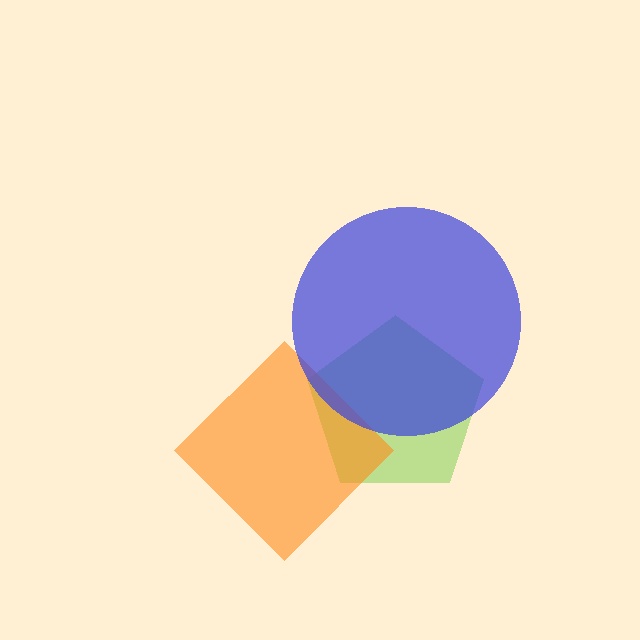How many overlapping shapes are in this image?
There are 3 overlapping shapes in the image.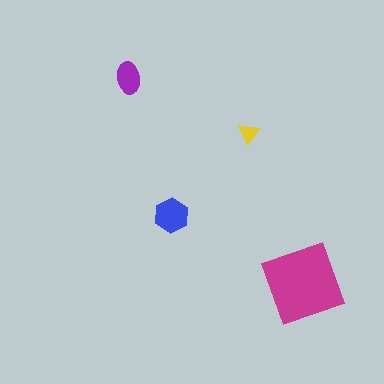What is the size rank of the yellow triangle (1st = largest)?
4th.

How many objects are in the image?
There are 4 objects in the image.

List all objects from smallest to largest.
The yellow triangle, the purple ellipse, the blue hexagon, the magenta diamond.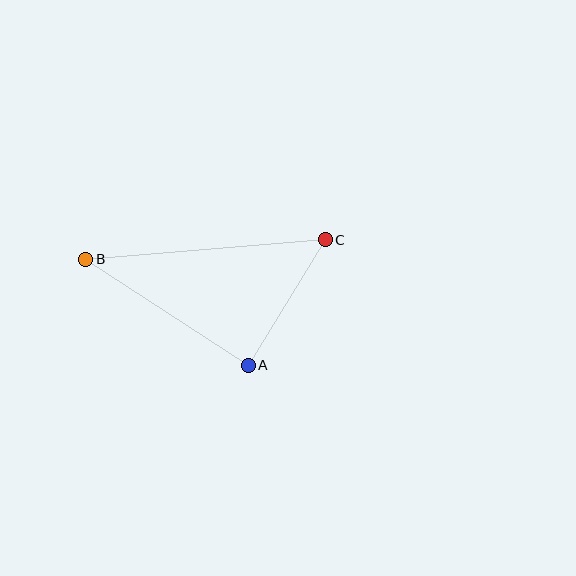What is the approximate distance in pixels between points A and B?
The distance between A and B is approximately 194 pixels.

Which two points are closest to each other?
Points A and C are closest to each other.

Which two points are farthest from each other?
Points B and C are farthest from each other.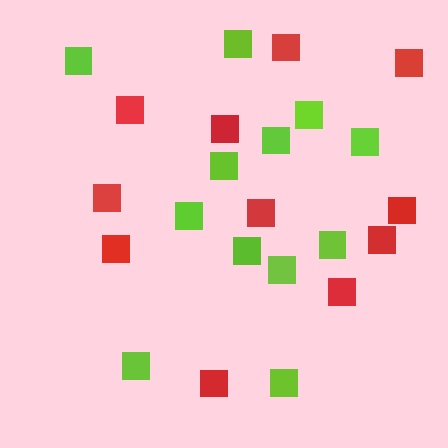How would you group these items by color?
There are 2 groups: one group of red squares (11) and one group of lime squares (12).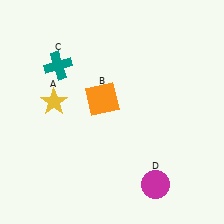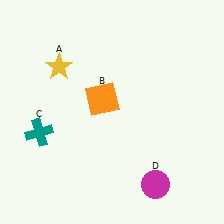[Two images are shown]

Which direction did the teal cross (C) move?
The teal cross (C) moved down.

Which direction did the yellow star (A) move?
The yellow star (A) moved up.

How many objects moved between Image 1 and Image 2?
2 objects moved between the two images.